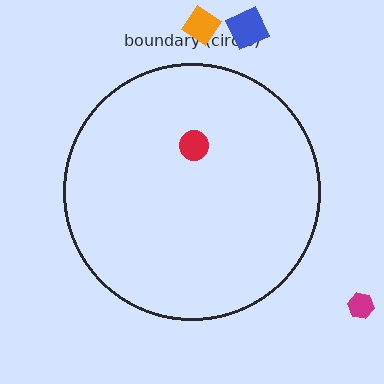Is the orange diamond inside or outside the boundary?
Outside.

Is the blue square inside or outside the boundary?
Outside.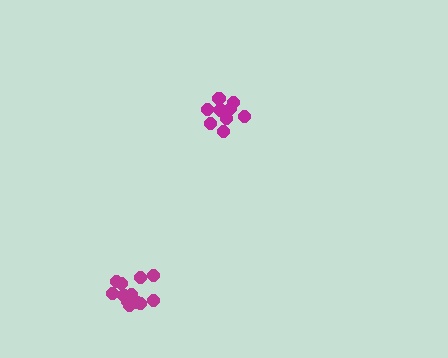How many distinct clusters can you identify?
There are 2 distinct clusters.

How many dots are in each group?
Group 1: 9 dots, Group 2: 12 dots (21 total).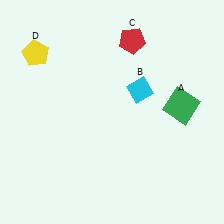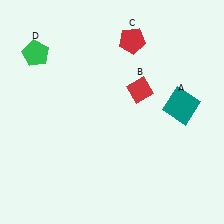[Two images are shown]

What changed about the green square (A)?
In Image 1, A is green. In Image 2, it changed to teal.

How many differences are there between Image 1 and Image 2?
There are 3 differences between the two images.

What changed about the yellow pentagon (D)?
In Image 1, D is yellow. In Image 2, it changed to green.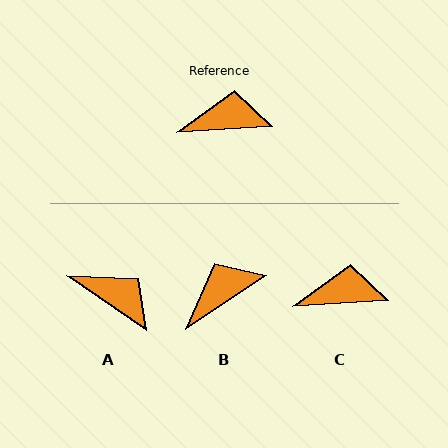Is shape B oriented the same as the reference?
No, it is off by about 30 degrees.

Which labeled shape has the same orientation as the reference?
C.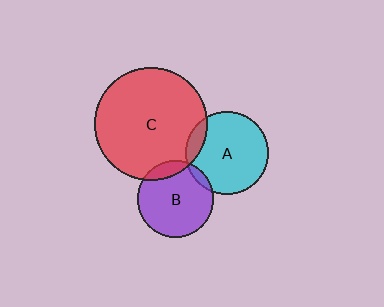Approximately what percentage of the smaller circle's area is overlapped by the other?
Approximately 10%.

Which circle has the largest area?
Circle C (red).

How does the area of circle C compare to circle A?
Approximately 1.9 times.